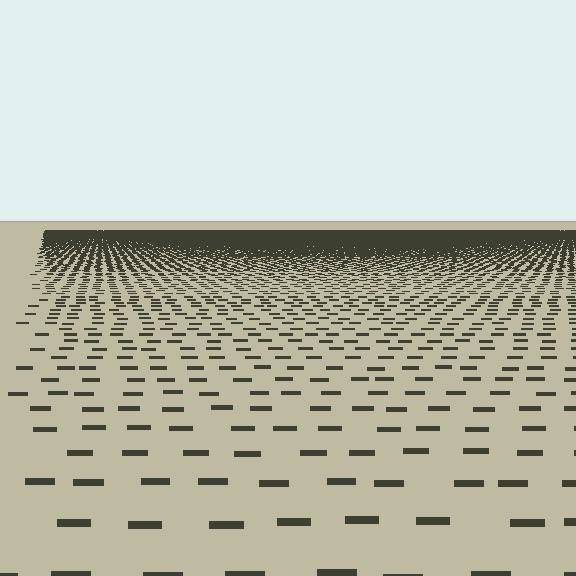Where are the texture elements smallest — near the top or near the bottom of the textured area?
Near the top.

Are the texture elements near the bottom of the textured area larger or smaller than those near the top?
Larger. Near the bottom, elements are closer to the viewer and appear at a bigger on-screen size.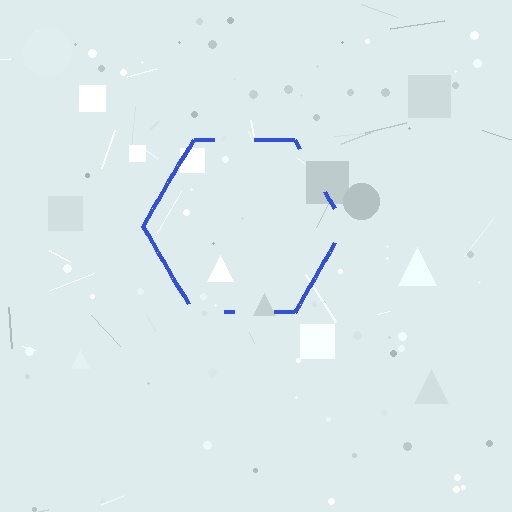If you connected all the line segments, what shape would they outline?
They would outline a hexagon.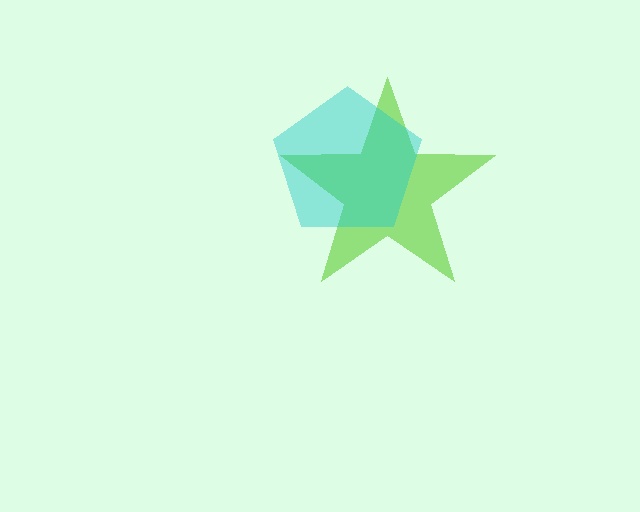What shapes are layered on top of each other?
The layered shapes are: a lime star, a cyan pentagon.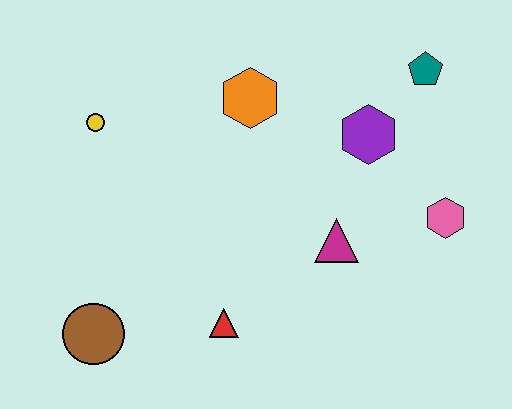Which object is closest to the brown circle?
The red triangle is closest to the brown circle.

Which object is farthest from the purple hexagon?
The brown circle is farthest from the purple hexagon.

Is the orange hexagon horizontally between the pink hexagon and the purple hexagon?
No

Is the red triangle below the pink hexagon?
Yes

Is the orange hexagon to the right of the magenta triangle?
No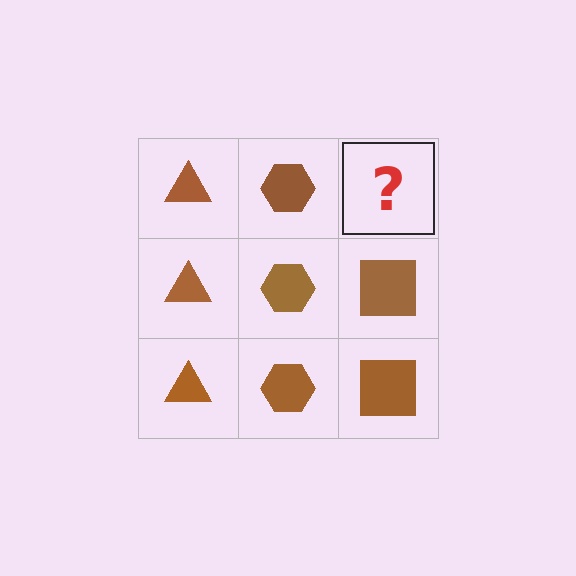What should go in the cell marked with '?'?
The missing cell should contain a brown square.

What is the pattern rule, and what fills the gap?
The rule is that each column has a consistent shape. The gap should be filled with a brown square.